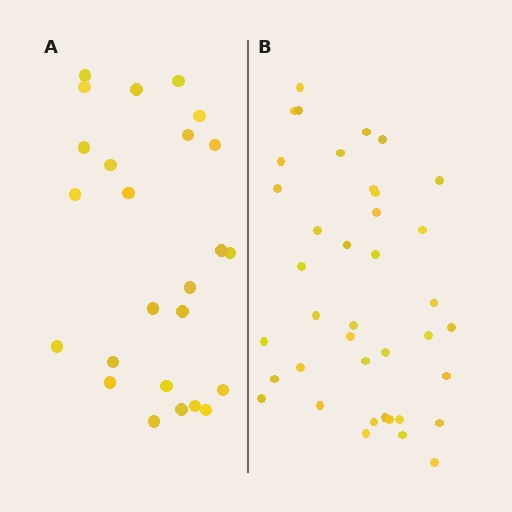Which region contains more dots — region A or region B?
Region B (the right region) has more dots.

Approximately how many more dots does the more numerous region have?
Region B has approximately 15 more dots than region A.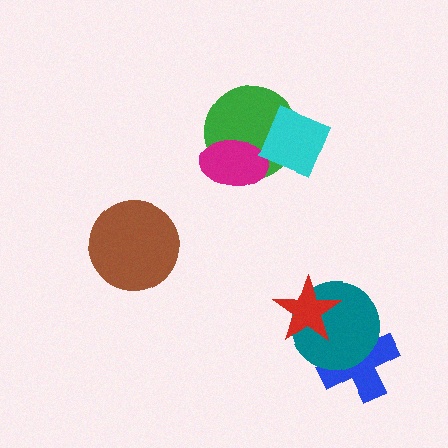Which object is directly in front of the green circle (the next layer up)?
The magenta ellipse is directly in front of the green circle.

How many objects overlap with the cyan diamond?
2 objects overlap with the cyan diamond.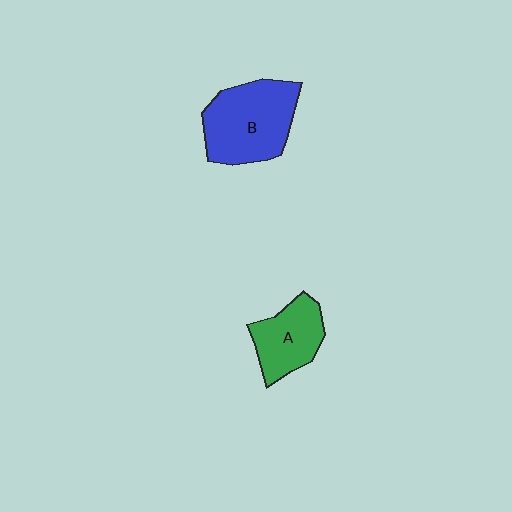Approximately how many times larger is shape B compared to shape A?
Approximately 1.5 times.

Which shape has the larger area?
Shape B (blue).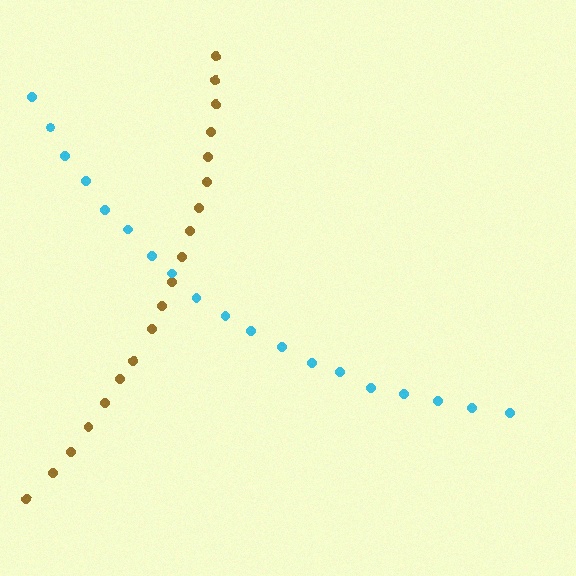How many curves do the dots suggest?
There are 2 distinct paths.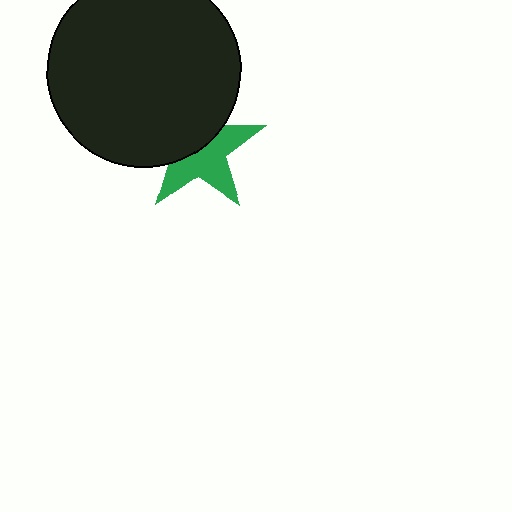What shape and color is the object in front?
The object in front is a black circle.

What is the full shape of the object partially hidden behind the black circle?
The partially hidden object is a green star.